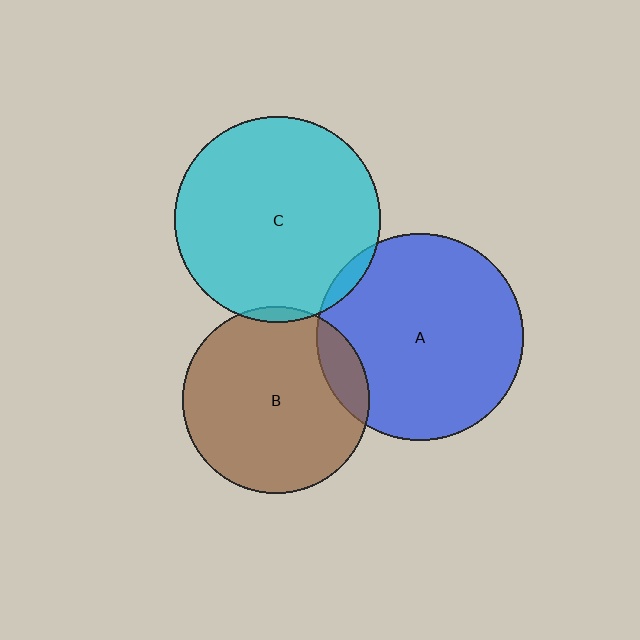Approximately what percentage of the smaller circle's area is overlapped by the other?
Approximately 10%.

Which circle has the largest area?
Circle A (blue).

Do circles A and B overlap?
Yes.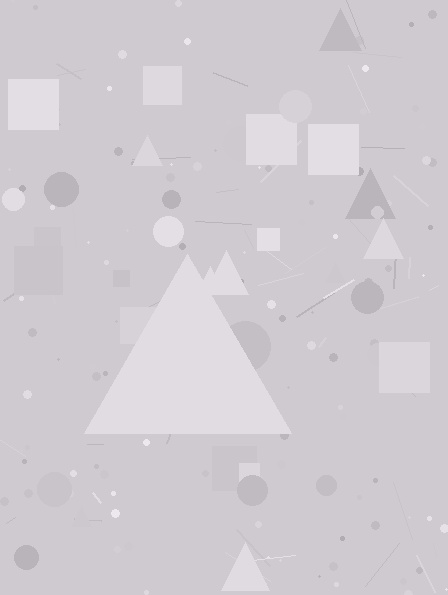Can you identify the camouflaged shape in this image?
The camouflaged shape is a triangle.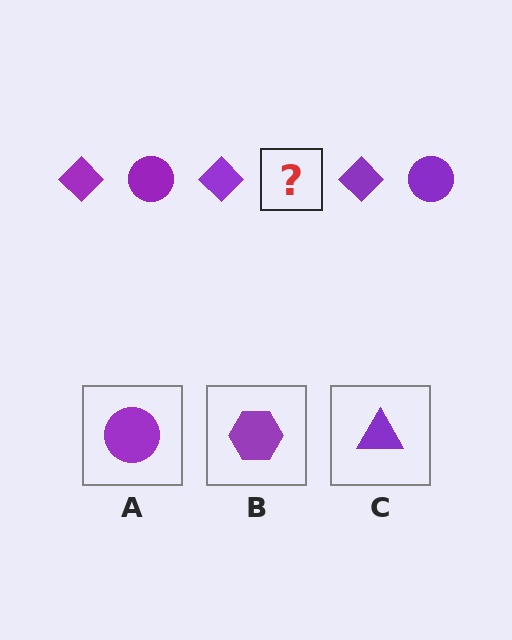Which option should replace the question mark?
Option A.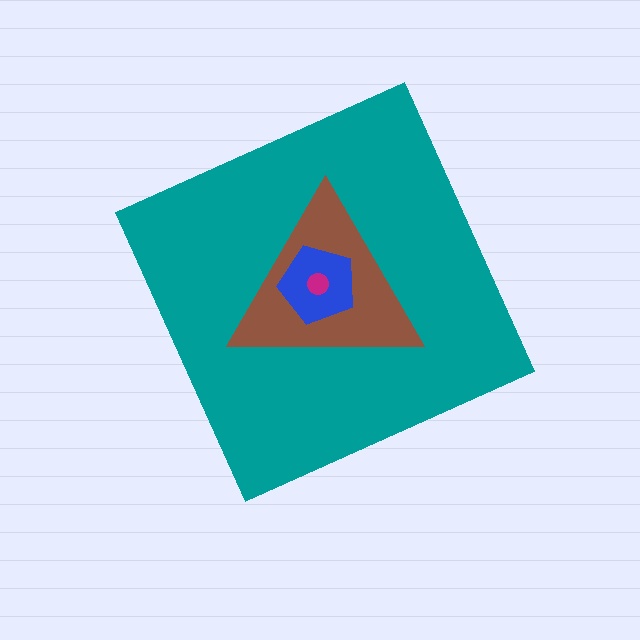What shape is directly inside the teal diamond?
The brown triangle.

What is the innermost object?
The magenta circle.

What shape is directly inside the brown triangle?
The blue pentagon.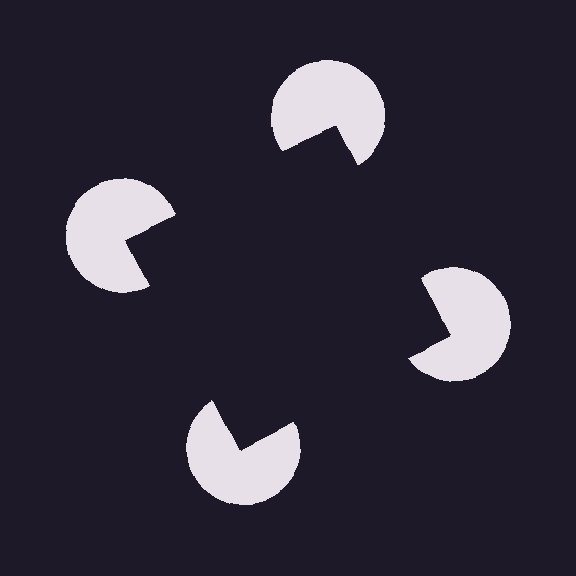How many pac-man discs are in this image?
There are 4 — one at each vertex of the illusory square.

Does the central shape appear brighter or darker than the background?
It typically appears slightly darker than the background, even though no actual brightness change is drawn.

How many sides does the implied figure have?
4 sides.